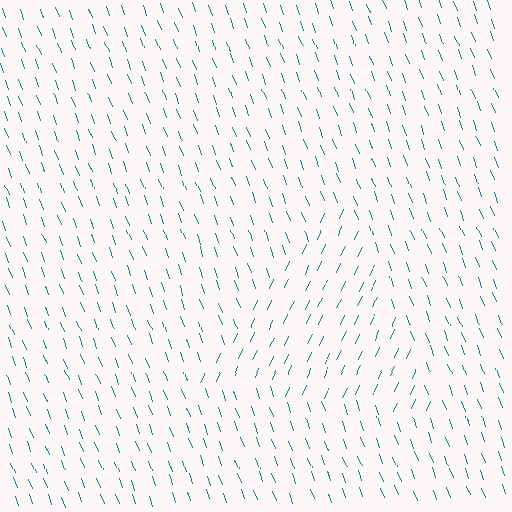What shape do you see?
I see a triangle.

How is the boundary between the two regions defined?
The boundary is defined purely by a change in line orientation (approximately 45 degrees difference). All lines are the same color and thickness.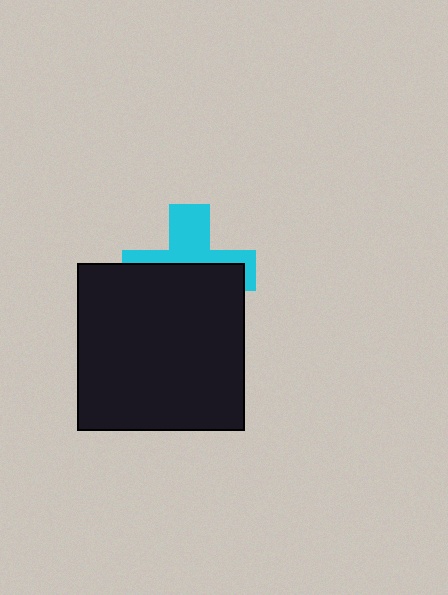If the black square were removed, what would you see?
You would see the complete cyan cross.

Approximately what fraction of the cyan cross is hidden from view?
Roughly 57% of the cyan cross is hidden behind the black square.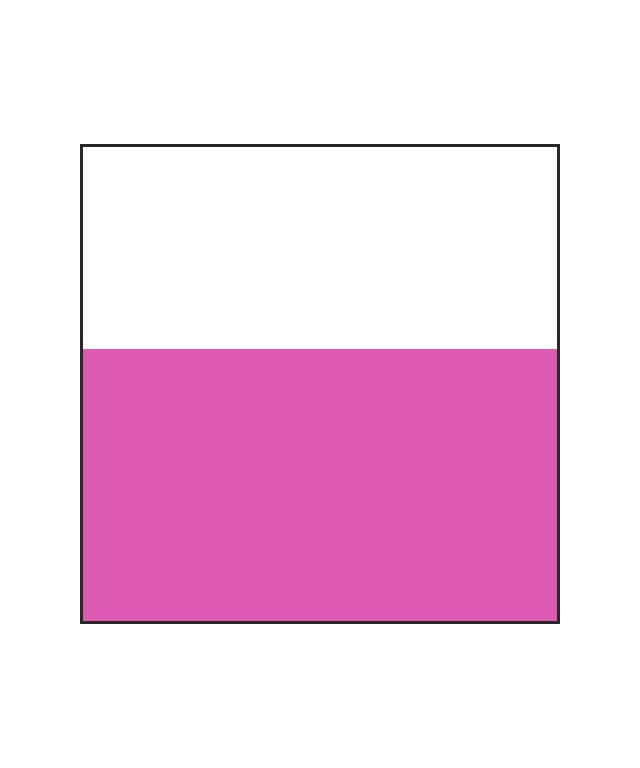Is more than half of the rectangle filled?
Yes.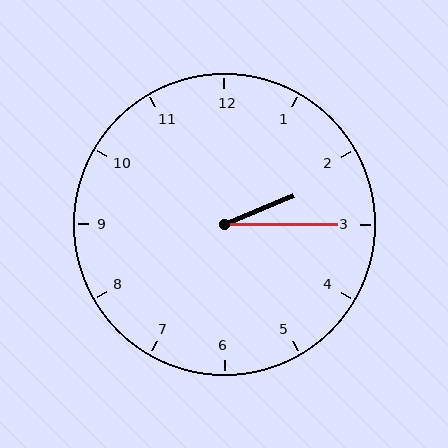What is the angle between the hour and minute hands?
Approximately 22 degrees.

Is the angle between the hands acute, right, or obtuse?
It is acute.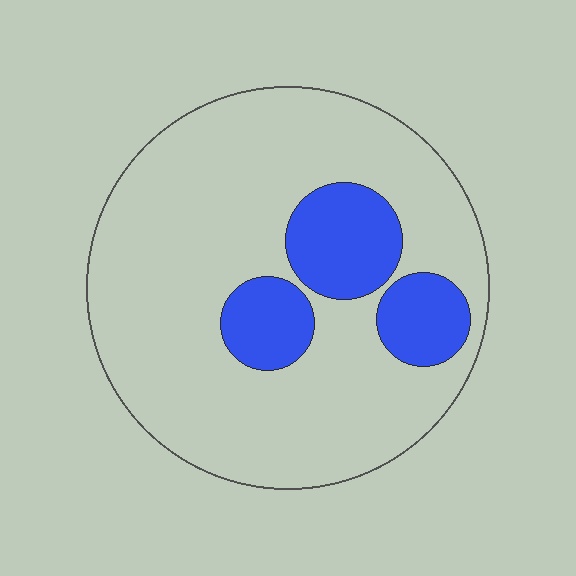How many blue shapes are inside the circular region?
3.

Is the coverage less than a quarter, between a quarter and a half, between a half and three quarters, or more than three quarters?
Less than a quarter.